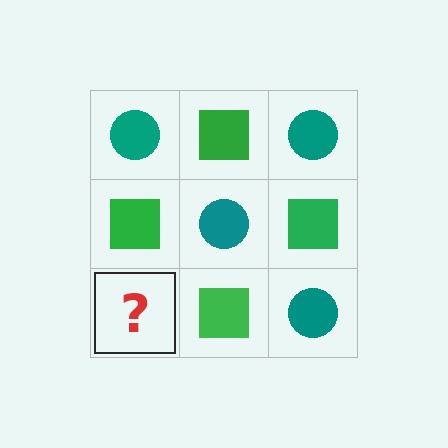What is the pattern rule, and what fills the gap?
The rule is that it alternates teal circle and green square in a checkerboard pattern. The gap should be filled with a teal circle.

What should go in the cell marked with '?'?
The missing cell should contain a teal circle.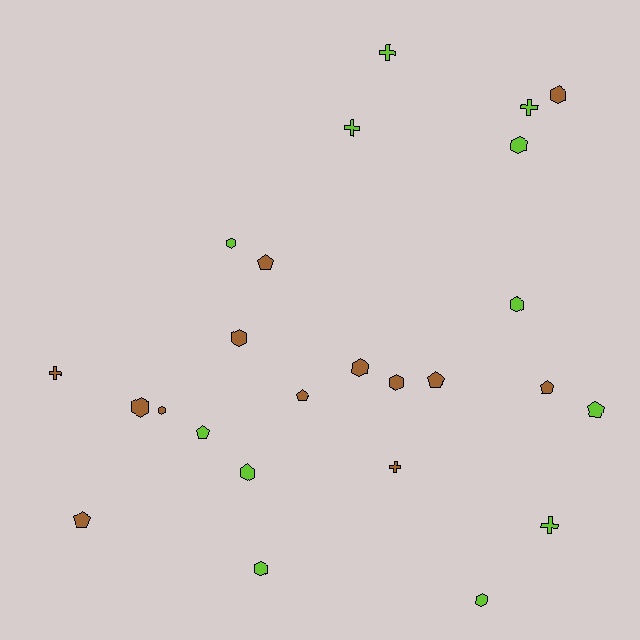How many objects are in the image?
There are 25 objects.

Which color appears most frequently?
Brown, with 13 objects.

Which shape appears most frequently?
Hexagon, with 12 objects.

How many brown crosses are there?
There are 2 brown crosses.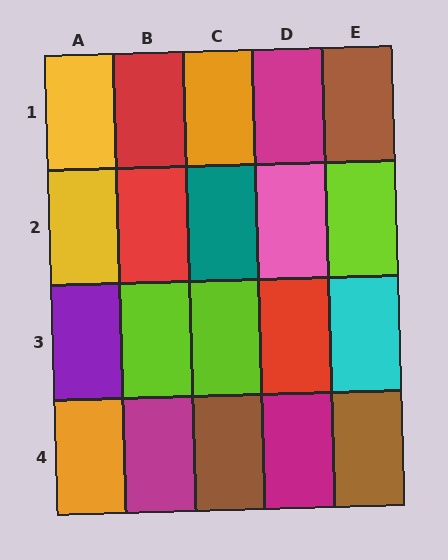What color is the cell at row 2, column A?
Yellow.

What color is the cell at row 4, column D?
Magenta.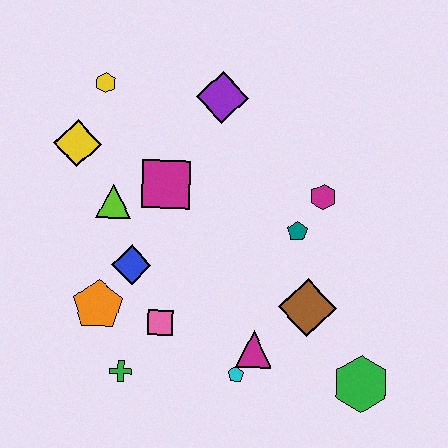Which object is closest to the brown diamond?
The magenta triangle is closest to the brown diamond.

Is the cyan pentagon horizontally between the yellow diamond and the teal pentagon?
Yes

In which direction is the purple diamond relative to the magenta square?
The purple diamond is above the magenta square.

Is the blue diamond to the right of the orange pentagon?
Yes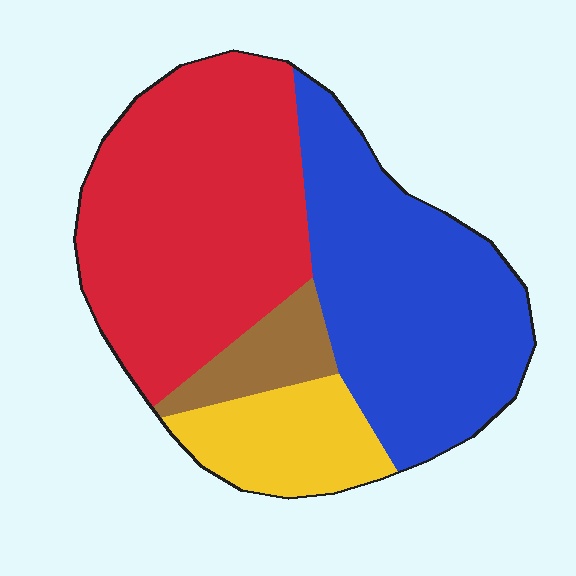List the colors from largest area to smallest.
From largest to smallest: red, blue, yellow, brown.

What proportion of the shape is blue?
Blue covers roughly 35% of the shape.